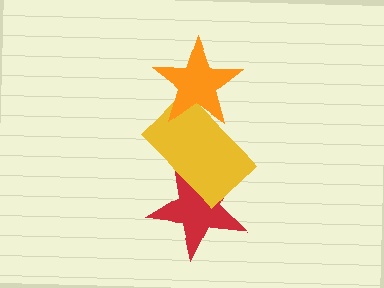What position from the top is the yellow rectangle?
The yellow rectangle is 2nd from the top.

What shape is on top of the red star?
The yellow rectangle is on top of the red star.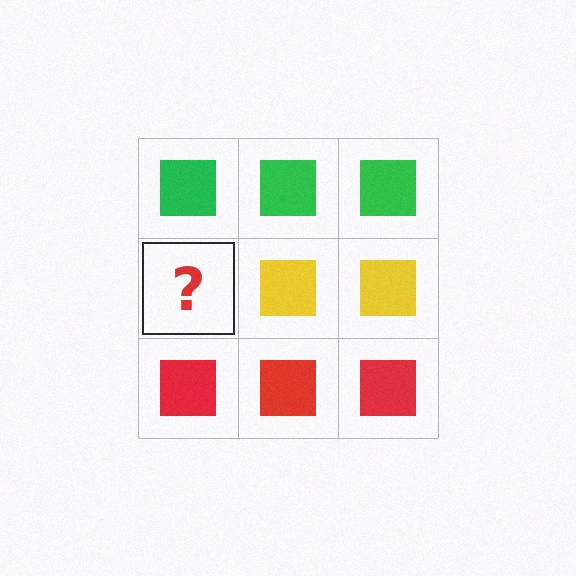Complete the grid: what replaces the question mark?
The question mark should be replaced with a yellow square.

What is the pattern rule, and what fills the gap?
The rule is that each row has a consistent color. The gap should be filled with a yellow square.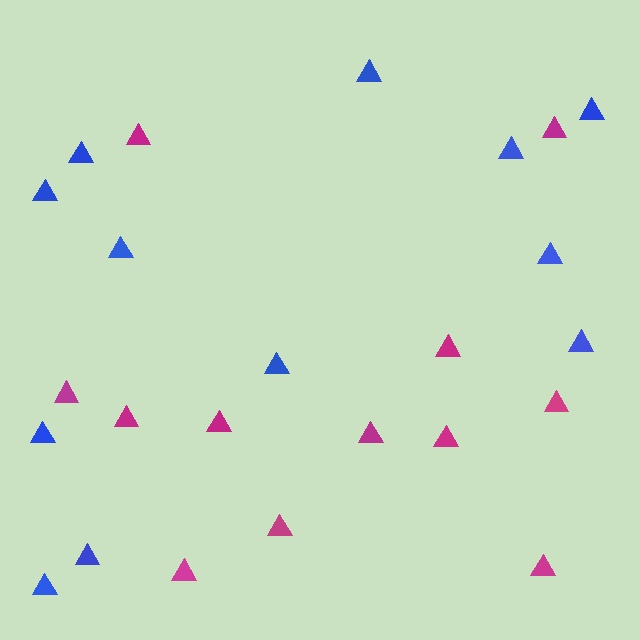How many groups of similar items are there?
There are 2 groups: one group of blue triangles (12) and one group of magenta triangles (12).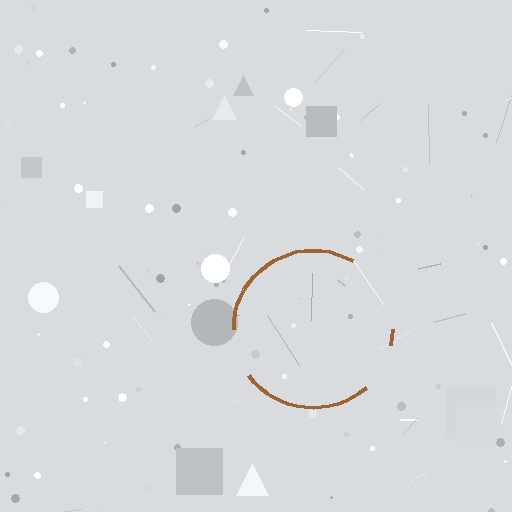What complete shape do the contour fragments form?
The contour fragments form a circle.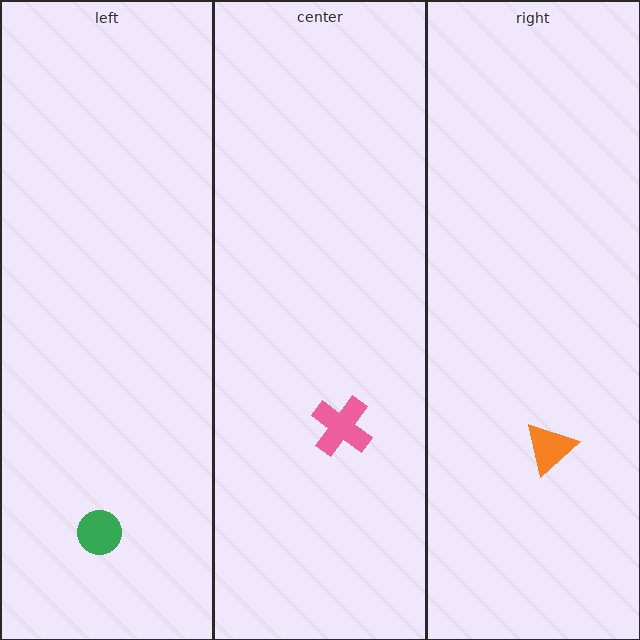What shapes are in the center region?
The pink cross.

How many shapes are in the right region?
1.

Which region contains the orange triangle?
The right region.